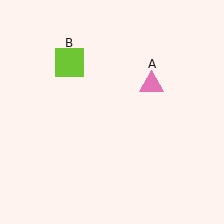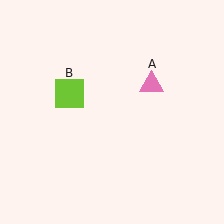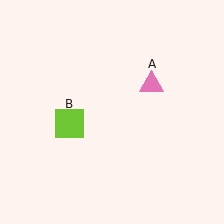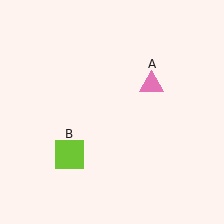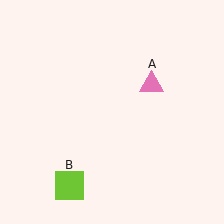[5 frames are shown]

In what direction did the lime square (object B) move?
The lime square (object B) moved down.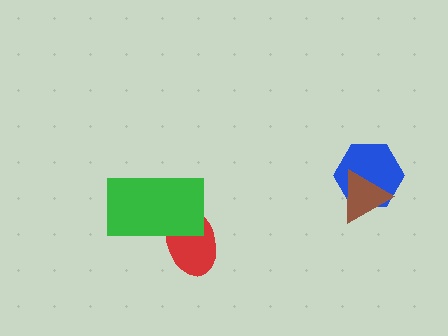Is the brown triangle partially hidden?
No, no other shape covers it.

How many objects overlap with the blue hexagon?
1 object overlaps with the blue hexagon.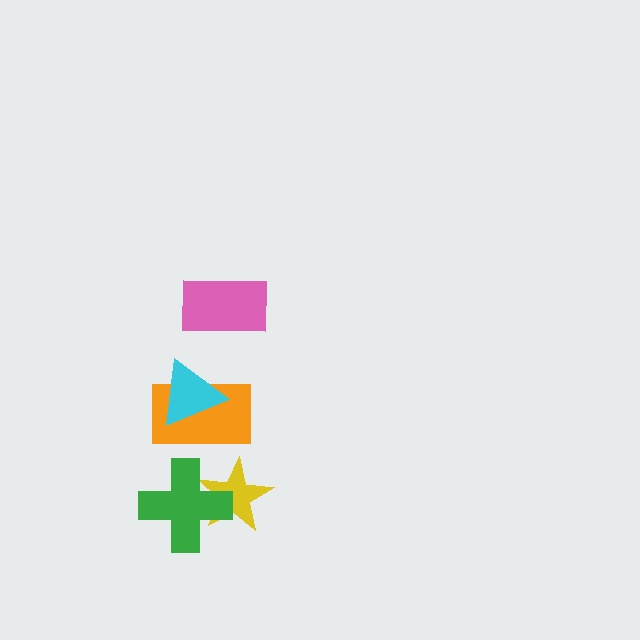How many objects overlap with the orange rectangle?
1 object overlaps with the orange rectangle.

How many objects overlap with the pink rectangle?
0 objects overlap with the pink rectangle.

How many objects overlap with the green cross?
1 object overlaps with the green cross.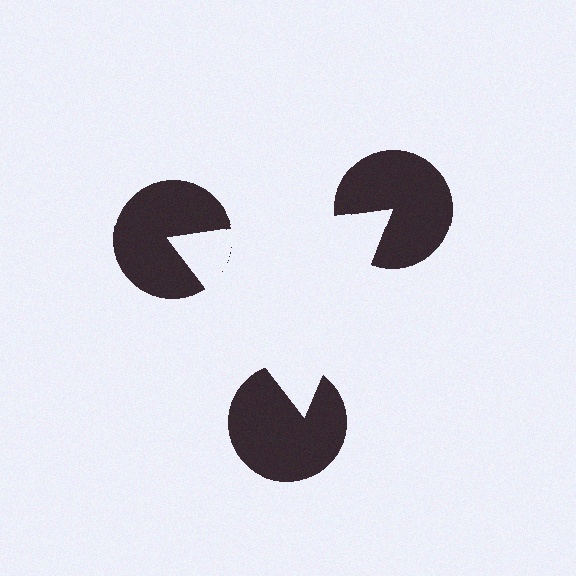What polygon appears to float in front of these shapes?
An illusory triangle — its edges are inferred from the aligned wedge cuts in the pac-man discs, not physically drawn.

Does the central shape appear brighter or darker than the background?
It typically appears slightly brighter than the background, even though no actual brightness change is drawn.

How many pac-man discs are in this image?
There are 3 — one at each vertex of the illusory triangle.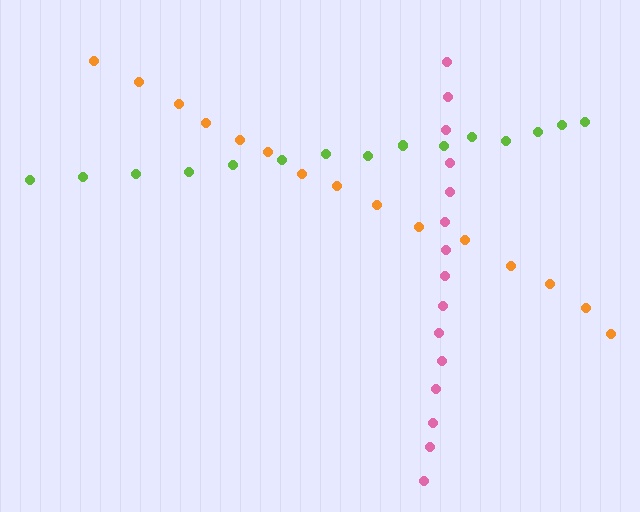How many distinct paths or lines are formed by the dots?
There are 3 distinct paths.